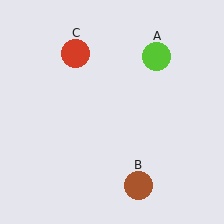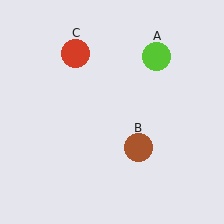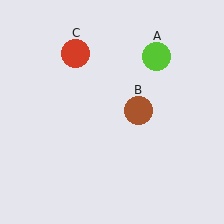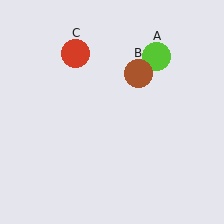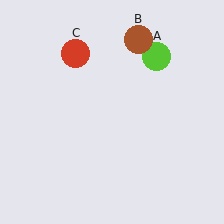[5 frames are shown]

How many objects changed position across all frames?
1 object changed position: brown circle (object B).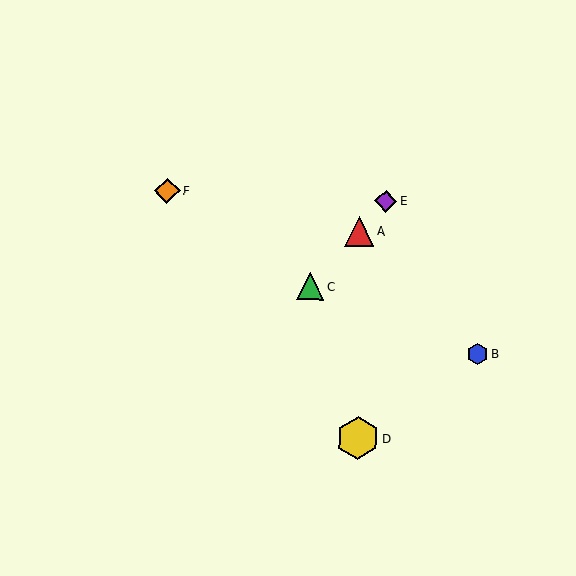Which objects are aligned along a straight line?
Objects A, C, E are aligned along a straight line.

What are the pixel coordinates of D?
Object D is at (358, 438).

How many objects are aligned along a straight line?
3 objects (A, C, E) are aligned along a straight line.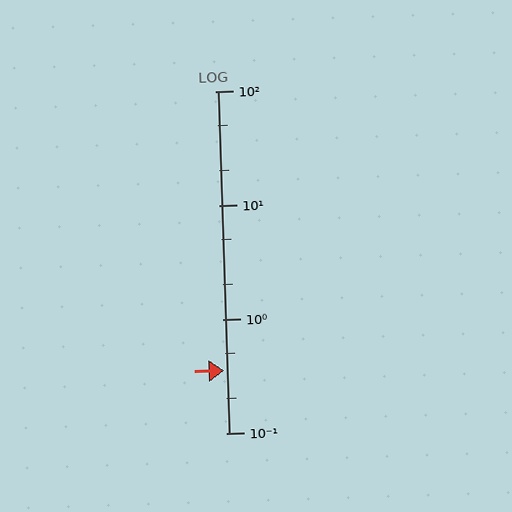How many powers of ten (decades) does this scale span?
The scale spans 3 decades, from 0.1 to 100.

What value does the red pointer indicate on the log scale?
The pointer indicates approximately 0.35.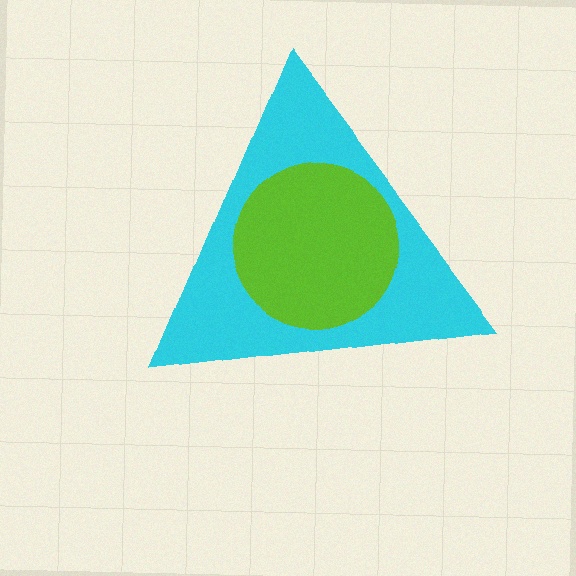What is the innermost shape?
The lime circle.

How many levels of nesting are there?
2.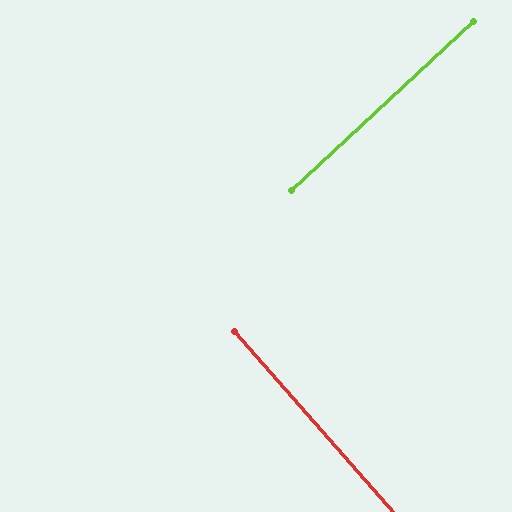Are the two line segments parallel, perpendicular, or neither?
Perpendicular — they meet at approximately 88°.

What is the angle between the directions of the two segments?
Approximately 88 degrees.